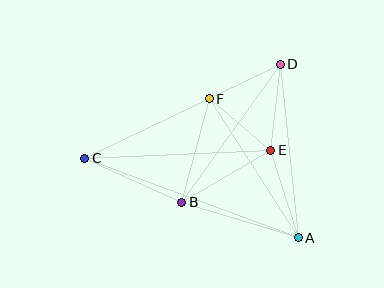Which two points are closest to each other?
Points D and F are closest to each other.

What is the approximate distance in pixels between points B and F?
The distance between B and F is approximately 107 pixels.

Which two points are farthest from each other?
Points A and C are farthest from each other.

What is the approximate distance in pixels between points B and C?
The distance between B and C is approximately 106 pixels.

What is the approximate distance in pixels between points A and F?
The distance between A and F is approximately 165 pixels.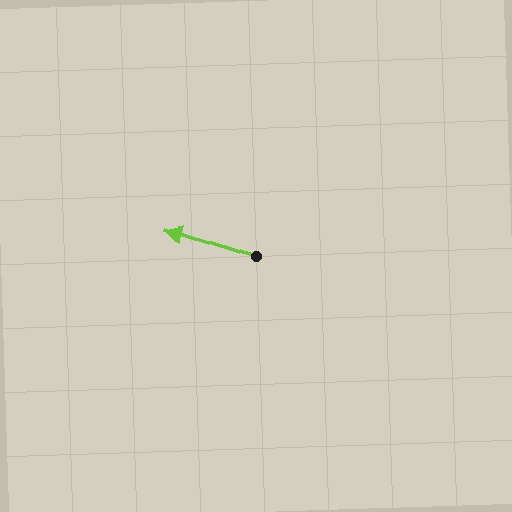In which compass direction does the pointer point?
West.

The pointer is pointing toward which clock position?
Roughly 10 o'clock.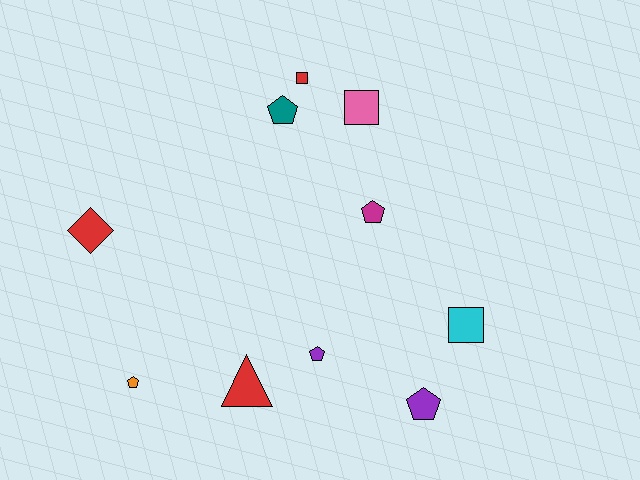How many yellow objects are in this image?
There are no yellow objects.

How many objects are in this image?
There are 10 objects.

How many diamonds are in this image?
There is 1 diamond.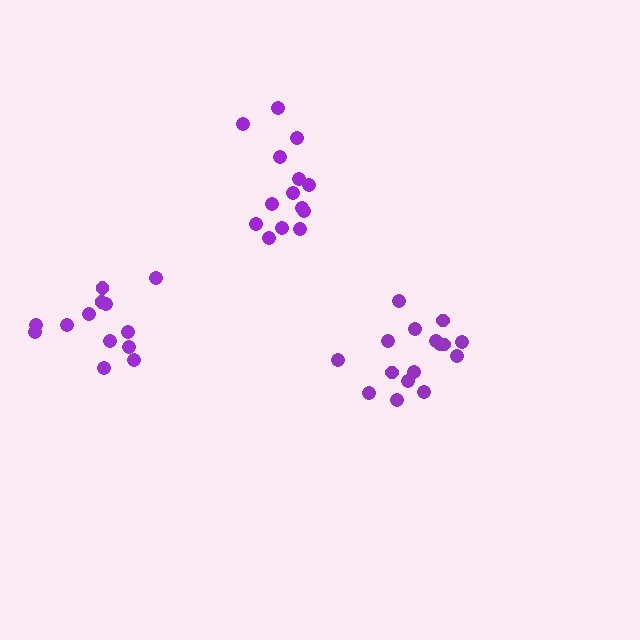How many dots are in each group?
Group 1: 16 dots, Group 2: 13 dots, Group 3: 14 dots (43 total).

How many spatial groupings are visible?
There are 3 spatial groupings.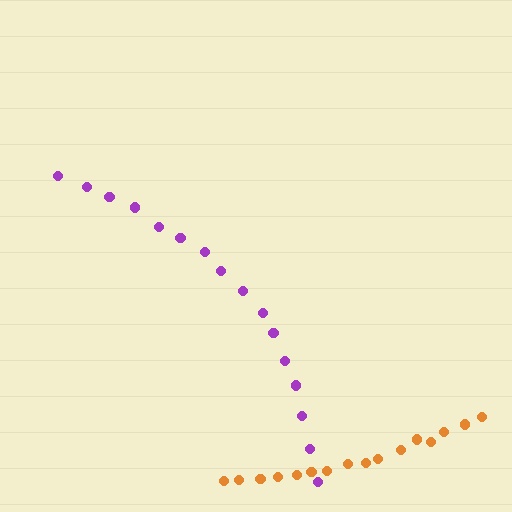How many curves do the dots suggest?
There are 2 distinct paths.